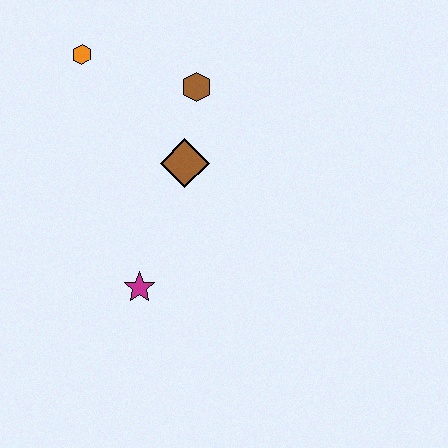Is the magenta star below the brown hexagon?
Yes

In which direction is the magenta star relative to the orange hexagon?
The magenta star is below the orange hexagon.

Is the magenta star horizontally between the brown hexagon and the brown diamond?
No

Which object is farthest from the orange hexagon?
The magenta star is farthest from the orange hexagon.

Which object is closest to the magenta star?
The brown diamond is closest to the magenta star.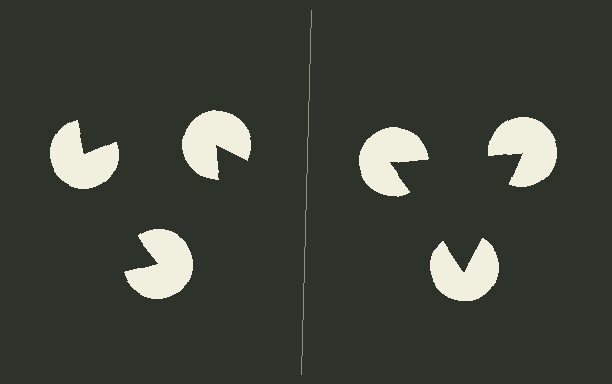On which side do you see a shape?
An illusory triangle appears on the right side. On the left side the wedge cuts are rotated, so no coherent shape forms.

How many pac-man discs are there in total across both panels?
6 — 3 on each side.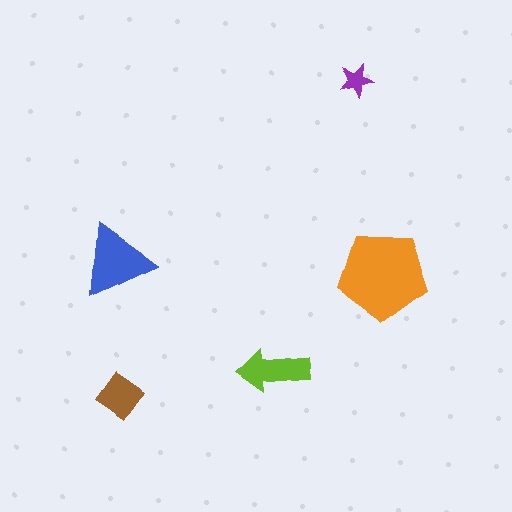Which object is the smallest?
The purple star.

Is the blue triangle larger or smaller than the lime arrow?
Larger.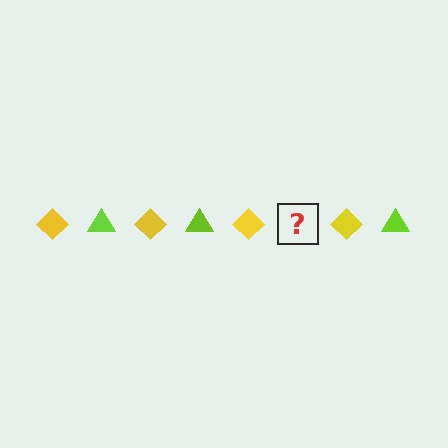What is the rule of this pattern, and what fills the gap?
The rule is that the pattern alternates between yellow diamond and lime triangle. The gap should be filled with a lime triangle.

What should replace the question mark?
The question mark should be replaced with a lime triangle.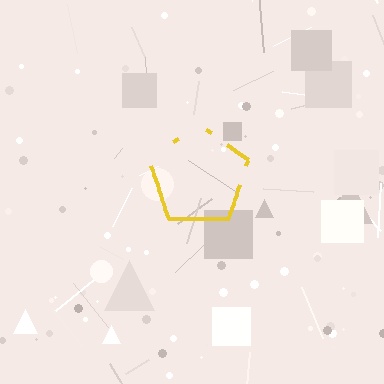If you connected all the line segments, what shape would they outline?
They would outline a pentagon.